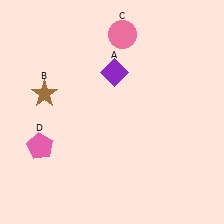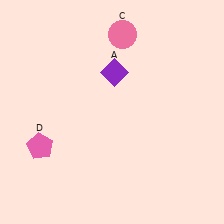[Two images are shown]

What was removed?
The brown star (B) was removed in Image 2.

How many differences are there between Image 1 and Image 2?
There is 1 difference between the two images.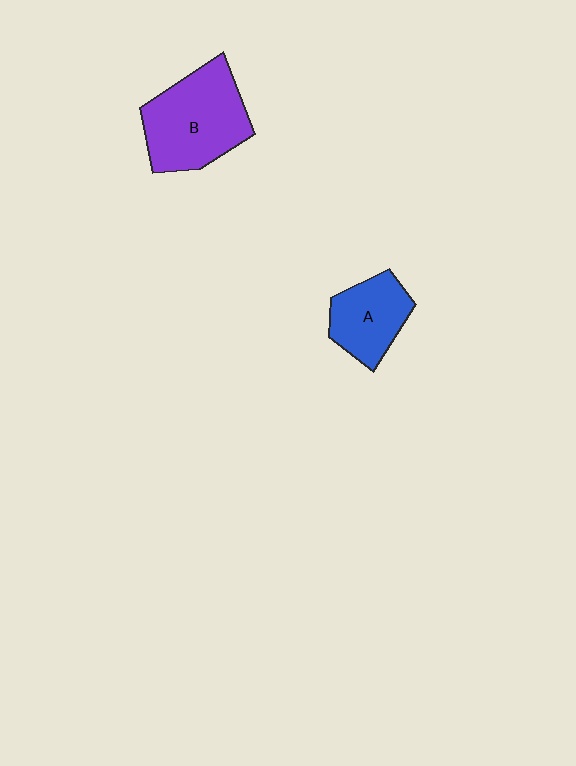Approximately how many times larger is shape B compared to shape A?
Approximately 1.6 times.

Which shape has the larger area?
Shape B (purple).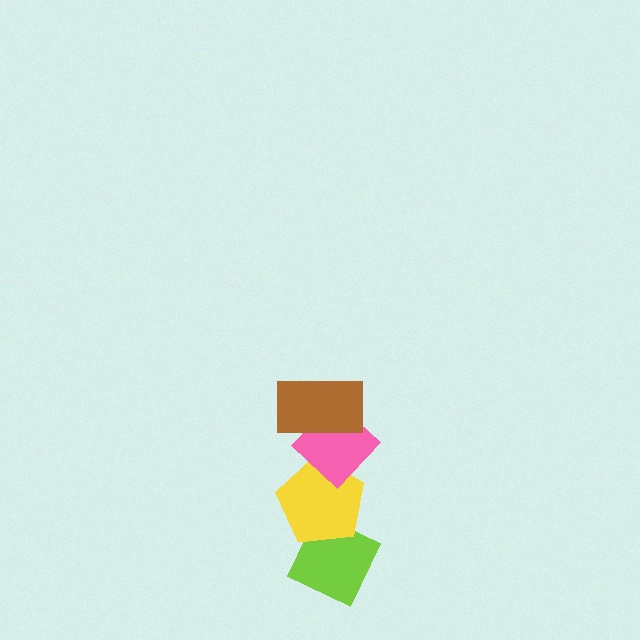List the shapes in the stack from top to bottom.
From top to bottom: the brown rectangle, the pink diamond, the yellow pentagon, the lime diamond.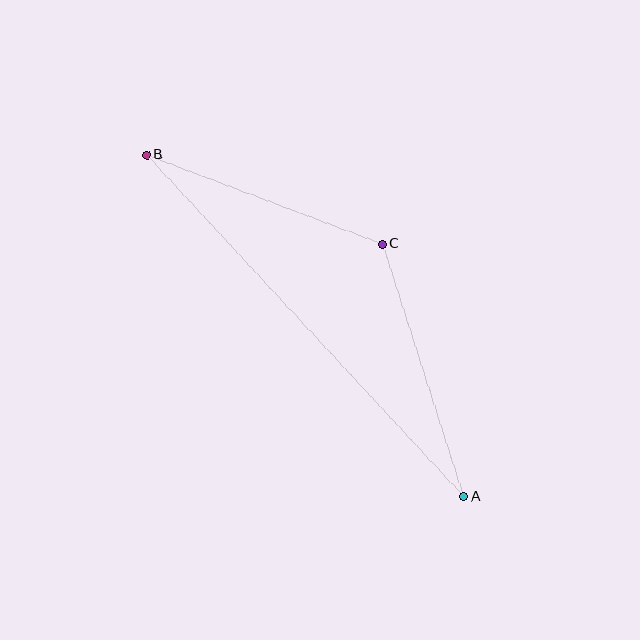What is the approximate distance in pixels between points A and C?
The distance between A and C is approximately 265 pixels.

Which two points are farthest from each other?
Points A and B are farthest from each other.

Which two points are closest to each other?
Points B and C are closest to each other.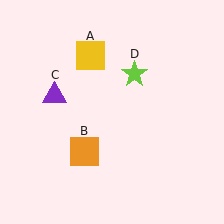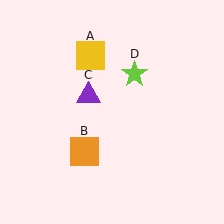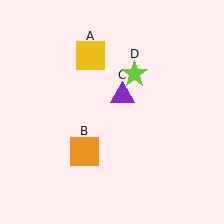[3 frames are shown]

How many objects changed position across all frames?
1 object changed position: purple triangle (object C).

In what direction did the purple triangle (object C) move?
The purple triangle (object C) moved right.